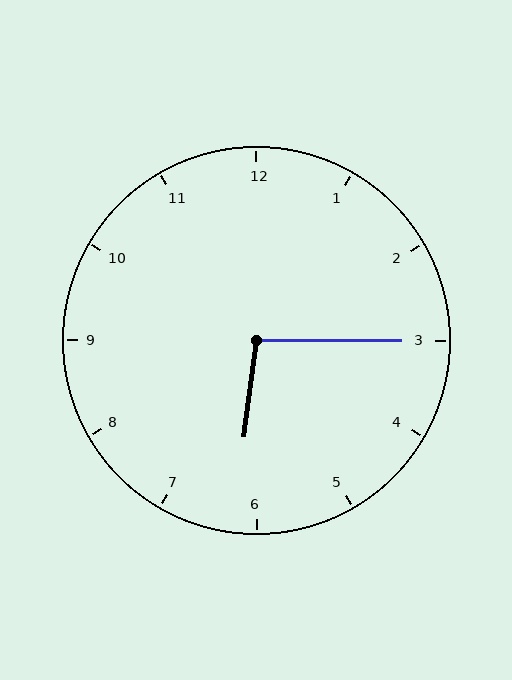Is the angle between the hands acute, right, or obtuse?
It is obtuse.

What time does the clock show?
6:15.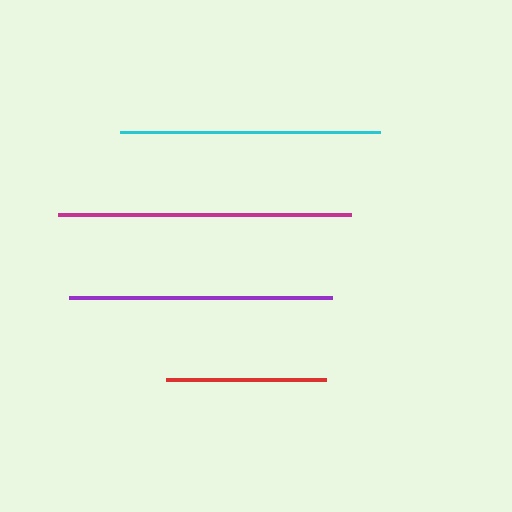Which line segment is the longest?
The magenta line is the longest at approximately 293 pixels.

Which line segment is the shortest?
The red line is the shortest at approximately 160 pixels.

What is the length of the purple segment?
The purple segment is approximately 263 pixels long.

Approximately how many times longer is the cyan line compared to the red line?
The cyan line is approximately 1.6 times the length of the red line.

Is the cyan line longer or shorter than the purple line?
The purple line is longer than the cyan line.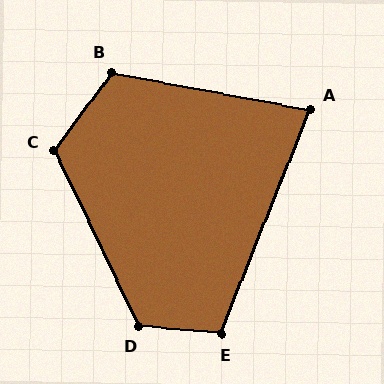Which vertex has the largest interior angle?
D, at approximately 121 degrees.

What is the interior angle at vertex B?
Approximately 116 degrees (obtuse).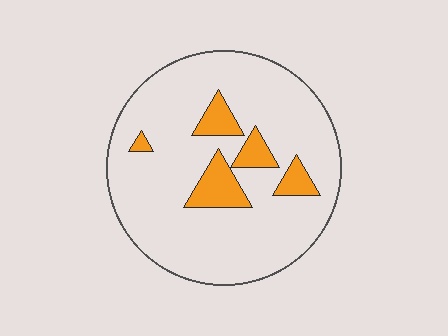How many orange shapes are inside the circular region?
5.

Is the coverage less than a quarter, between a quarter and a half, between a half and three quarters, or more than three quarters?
Less than a quarter.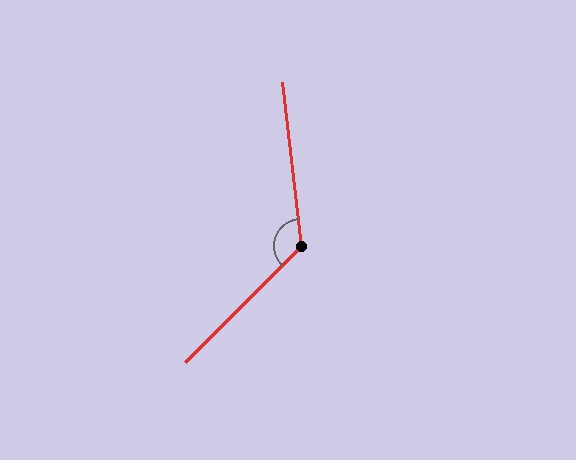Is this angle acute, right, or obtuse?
It is obtuse.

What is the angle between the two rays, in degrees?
Approximately 128 degrees.